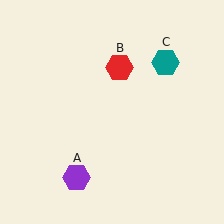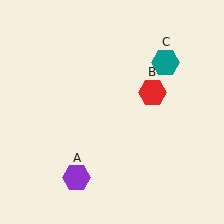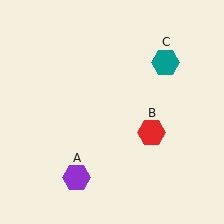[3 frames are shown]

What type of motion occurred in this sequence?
The red hexagon (object B) rotated clockwise around the center of the scene.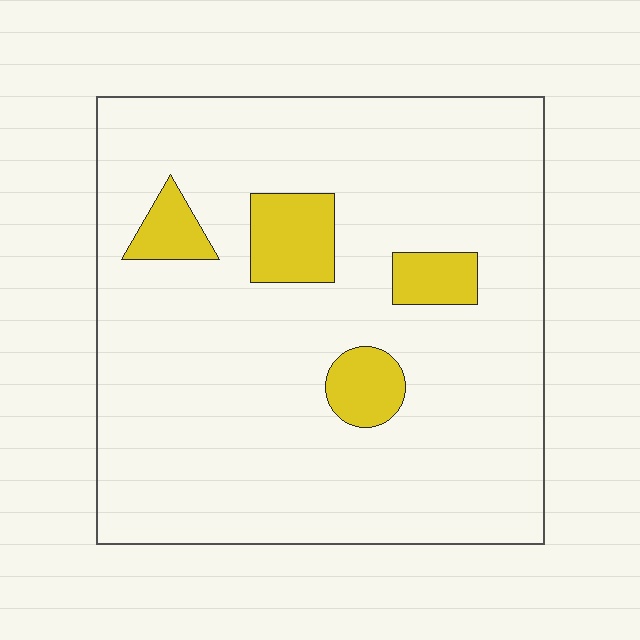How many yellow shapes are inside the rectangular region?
4.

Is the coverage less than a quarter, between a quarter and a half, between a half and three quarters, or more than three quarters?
Less than a quarter.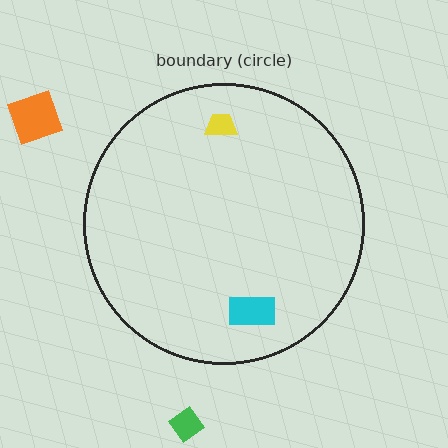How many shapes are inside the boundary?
2 inside, 2 outside.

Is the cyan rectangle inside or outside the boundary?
Inside.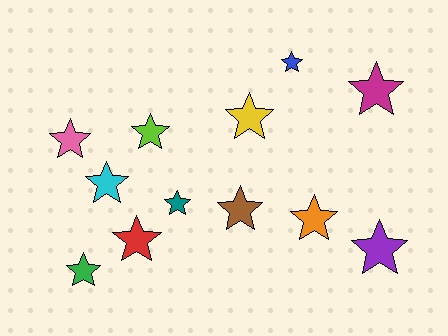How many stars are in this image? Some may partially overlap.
There are 12 stars.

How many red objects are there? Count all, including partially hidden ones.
There is 1 red object.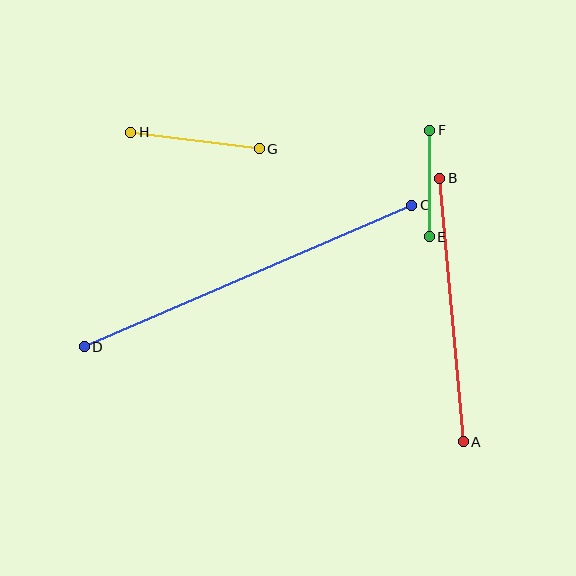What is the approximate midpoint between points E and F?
The midpoint is at approximately (430, 184) pixels.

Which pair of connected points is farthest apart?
Points C and D are farthest apart.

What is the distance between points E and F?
The distance is approximately 107 pixels.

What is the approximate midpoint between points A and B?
The midpoint is at approximately (451, 310) pixels.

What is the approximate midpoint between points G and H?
The midpoint is at approximately (195, 141) pixels.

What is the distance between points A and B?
The distance is approximately 265 pixels.